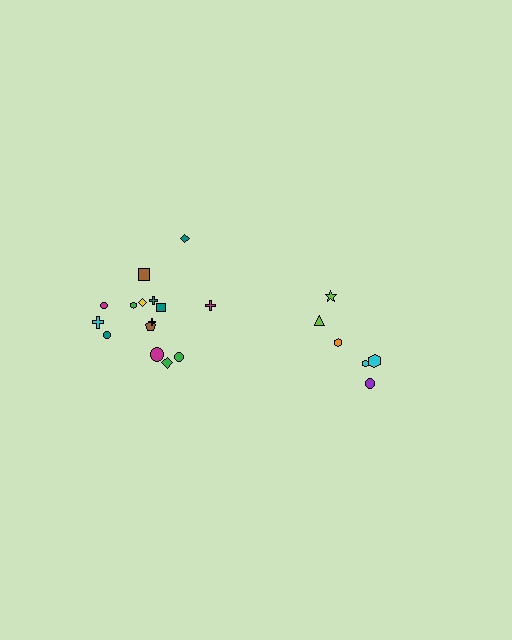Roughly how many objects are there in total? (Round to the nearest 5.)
Roughly 20 objects in total.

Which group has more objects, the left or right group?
The left group.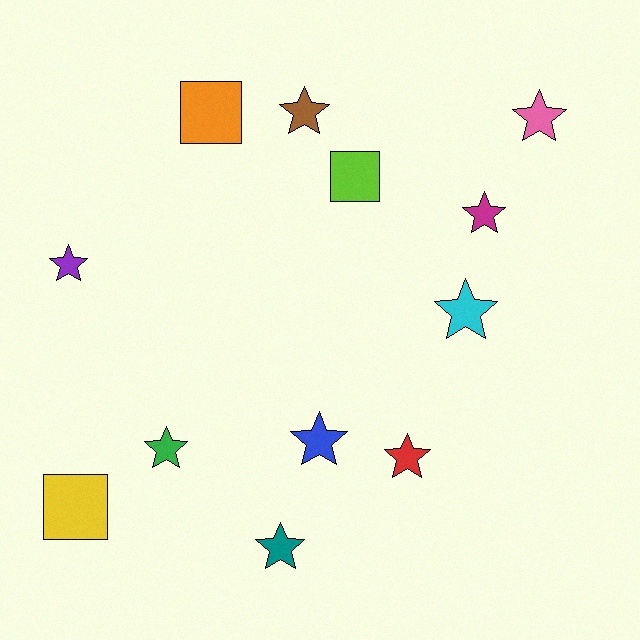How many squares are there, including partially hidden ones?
There are 3 squares.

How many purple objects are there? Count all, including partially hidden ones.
There is 1 purple object.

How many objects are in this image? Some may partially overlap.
There are 12 objects.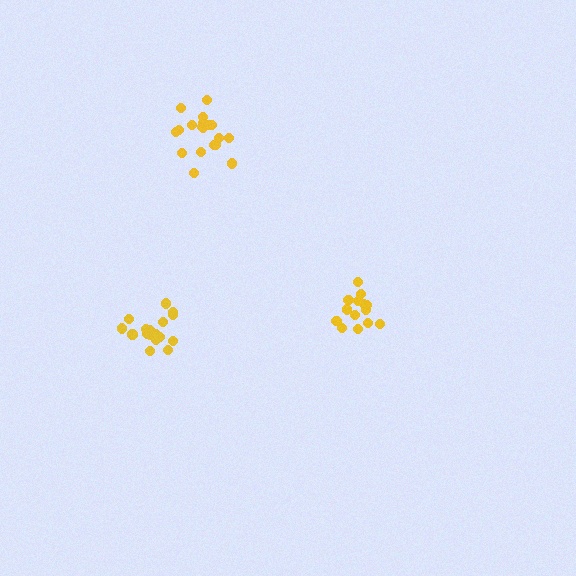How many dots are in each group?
Group 1: 14 dots, Group 2: 19 dots, Group 3: 18 dots (51 total).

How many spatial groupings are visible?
There are 3 spatial groupings.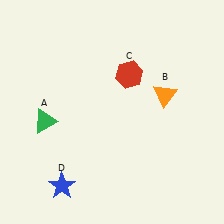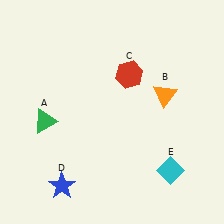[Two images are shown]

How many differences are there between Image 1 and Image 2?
There is 1 difference between the two images.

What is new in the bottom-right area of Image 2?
A cyan diamond (E) was added in the bottom-right area of Image 2.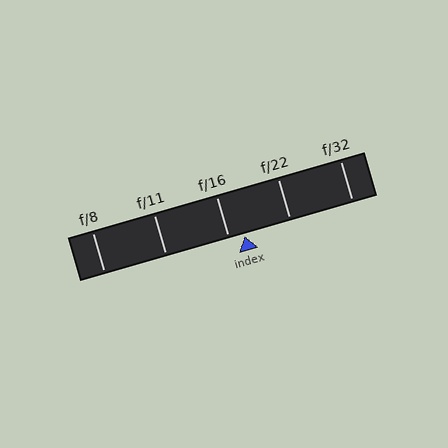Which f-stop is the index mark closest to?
The index mark is closest to f/16.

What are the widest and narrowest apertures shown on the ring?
The widest aperture shown is f/8 and the narrowest is f/32.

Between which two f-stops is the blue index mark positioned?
The index mark is between f/16 and f/22.